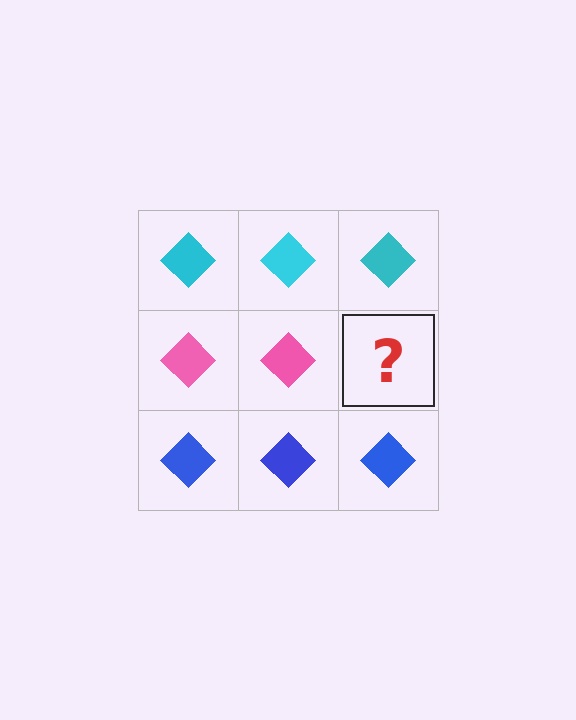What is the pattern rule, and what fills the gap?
The rule is that each row has a consistent color. The gap should be filled with a pink diamond.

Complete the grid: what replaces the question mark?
The question mark should be replaced with a pink diamond.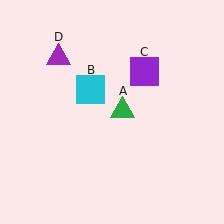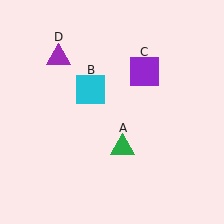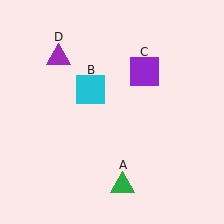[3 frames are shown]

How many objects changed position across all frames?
1 object changed position: green triangle (object A).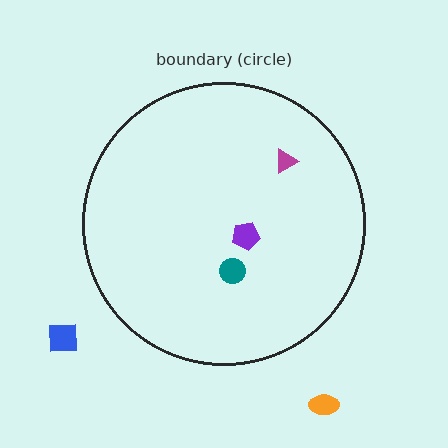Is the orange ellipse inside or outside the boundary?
Outside.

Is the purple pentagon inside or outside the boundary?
Inside.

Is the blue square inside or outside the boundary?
Outside.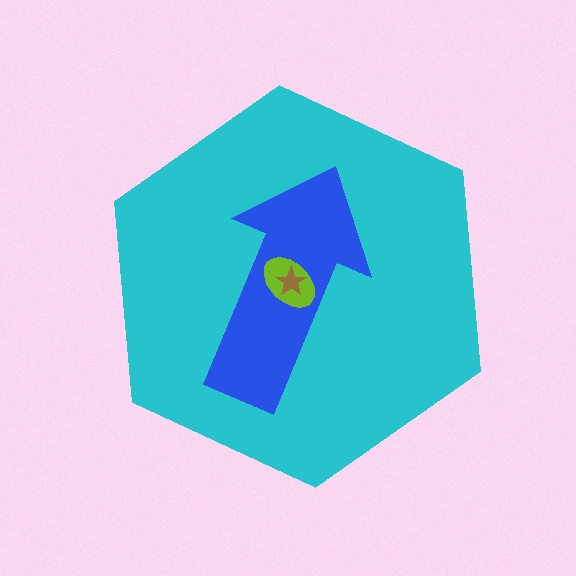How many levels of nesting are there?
4.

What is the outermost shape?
The cyan hexagon.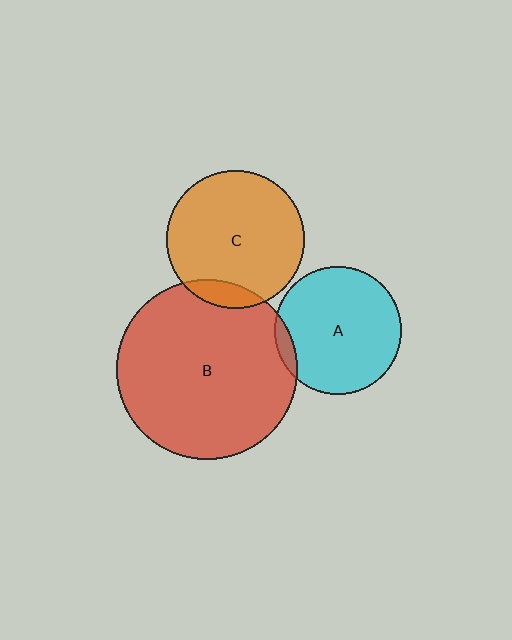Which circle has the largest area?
Circle B (red).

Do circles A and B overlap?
Yes.